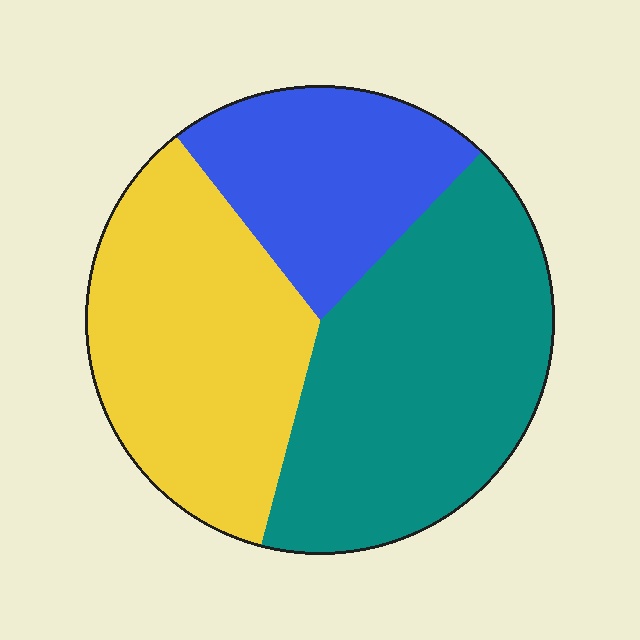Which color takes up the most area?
Teal, at roughly 40%.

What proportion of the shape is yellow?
Yellow takes up about three eighths (3/8) of the shape.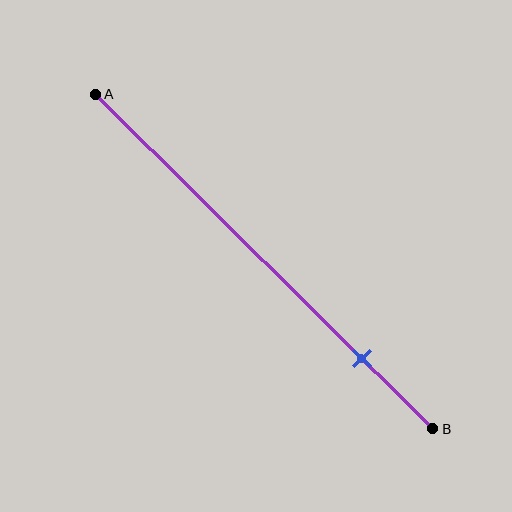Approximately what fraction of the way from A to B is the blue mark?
The blue mark is approximately 80% of the way from A to B.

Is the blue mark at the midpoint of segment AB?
No, the mark is at about 80% from A, not at the 50% midpoint.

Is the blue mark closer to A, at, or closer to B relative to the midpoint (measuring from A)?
The blue mark is closer to point B than the midpoint of segment AB.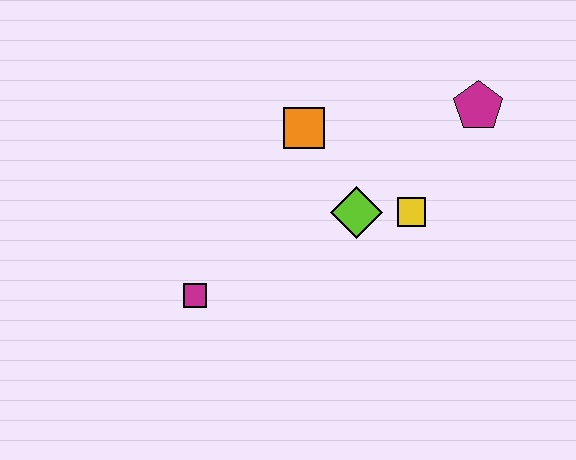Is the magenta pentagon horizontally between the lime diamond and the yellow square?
No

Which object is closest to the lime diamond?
The yellow square is closest to the lime diamond.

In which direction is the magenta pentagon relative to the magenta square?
The magenta pentagon is to the right of the magenta square.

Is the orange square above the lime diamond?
Yes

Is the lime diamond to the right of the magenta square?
Yes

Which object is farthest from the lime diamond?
The magenta square is farthest from the lime diamond.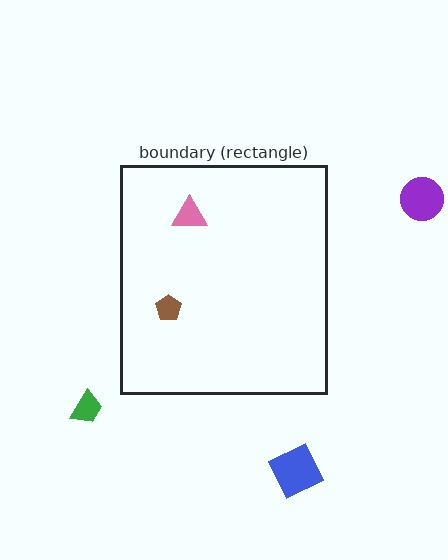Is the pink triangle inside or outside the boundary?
Inside.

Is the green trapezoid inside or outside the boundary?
Outside.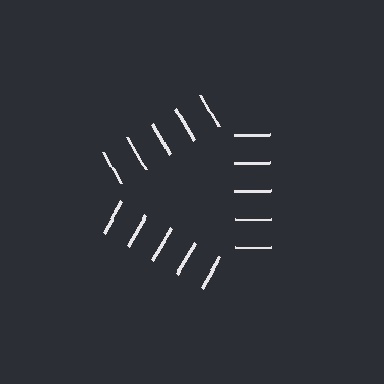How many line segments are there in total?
15 — 5 along each of the 3 edges.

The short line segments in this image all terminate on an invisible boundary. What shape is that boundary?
An illusory triangle — the line segments terminate on its edges but no continuous stroke is drawn.